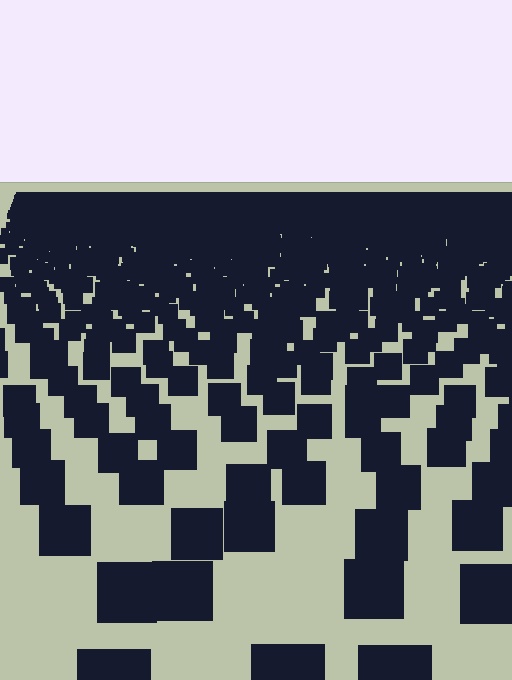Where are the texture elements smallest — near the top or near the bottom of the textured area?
Near the top.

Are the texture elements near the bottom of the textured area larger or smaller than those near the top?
Larger. Near the bottom, elements are closer to the viewer and appear at a bigger on-screen size.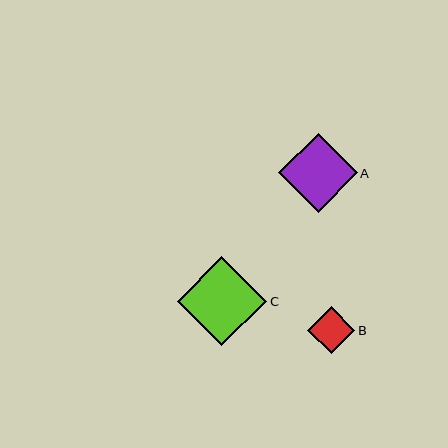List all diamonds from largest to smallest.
From largest to smallest: C, A, B.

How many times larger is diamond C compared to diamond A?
Diamond C is approximately 1.1 times the size of diamond A.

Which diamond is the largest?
Diamond C is the largest with a size of approximately 89 pixels.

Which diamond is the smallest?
Diamond B is the smallest with a size of approximately 47 pixels.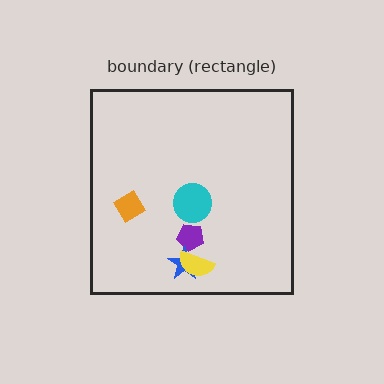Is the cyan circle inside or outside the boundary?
Inside.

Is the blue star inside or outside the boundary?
Inside.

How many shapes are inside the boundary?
5 inside, 0 outside.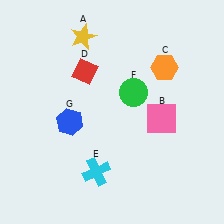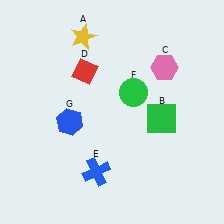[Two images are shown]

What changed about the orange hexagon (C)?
In Image 1, C is orange. In Image 2, it changed to pink.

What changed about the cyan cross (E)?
In Image 1, E is cyan. In Image 2, it changed to blue.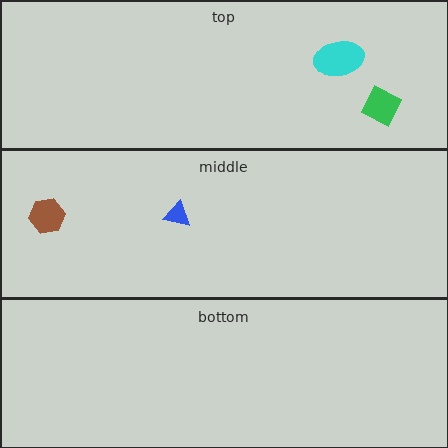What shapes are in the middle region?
The blue triangle, the brown hexagon.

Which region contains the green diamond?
The top region.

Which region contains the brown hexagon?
The middle region.